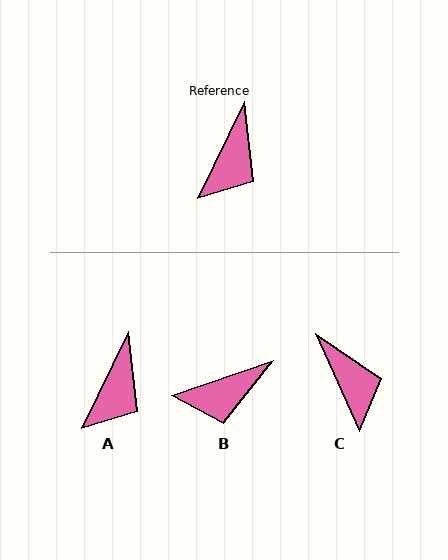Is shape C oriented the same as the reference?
No, it is off by about 50 degrees.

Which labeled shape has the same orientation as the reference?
A.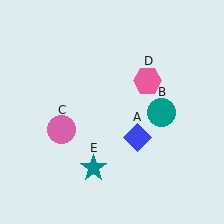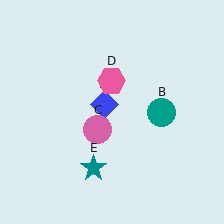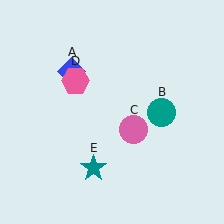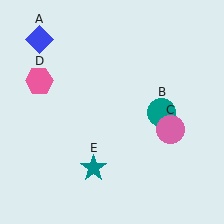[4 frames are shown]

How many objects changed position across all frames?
3 objects changed position: blue diamond (object A), pink circle (object C), pink hexagon (object D).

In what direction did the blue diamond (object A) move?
The blue diamond (object A) moved up and to the left.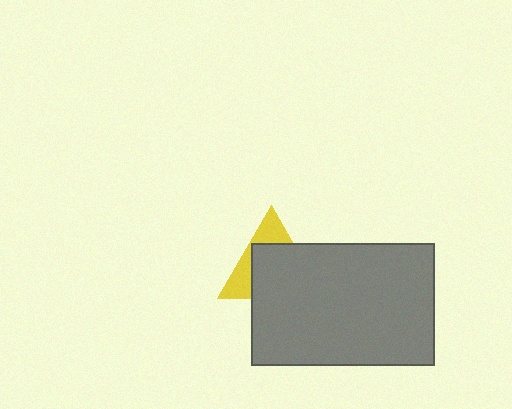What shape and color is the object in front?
The object in front is a gray rectangle.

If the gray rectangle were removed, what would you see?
You would see the complete yellow triangle.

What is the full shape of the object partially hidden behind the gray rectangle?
The partially hidden object is a yellow triangle.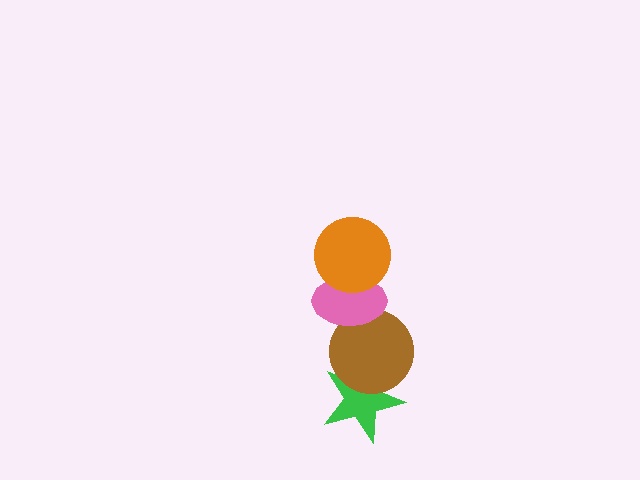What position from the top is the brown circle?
The brown circle is 3rd from the top.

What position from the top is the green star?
The green star is 4th from the top.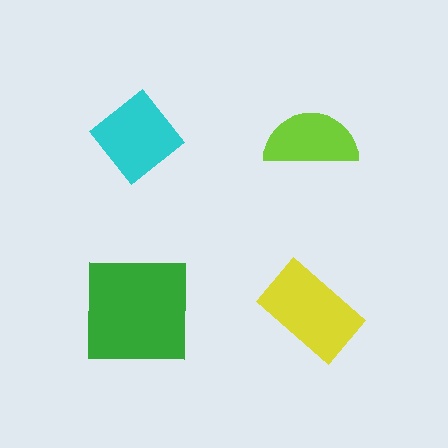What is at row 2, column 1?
A green square.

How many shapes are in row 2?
2 shapes.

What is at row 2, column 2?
A yellow rectangle.